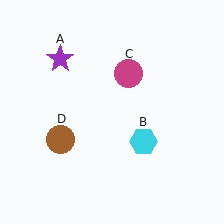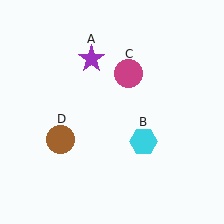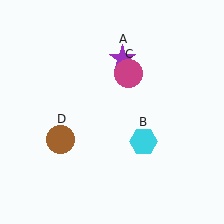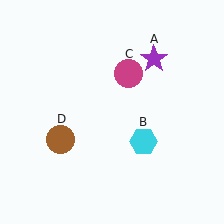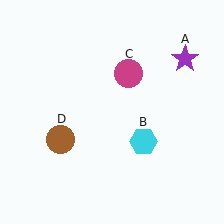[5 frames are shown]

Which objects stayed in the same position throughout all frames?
Cyan hexagon (object B) and magenta circle (object C) and brown circle (object D) remained stationary.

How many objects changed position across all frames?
1 object changed position: purple star (object A).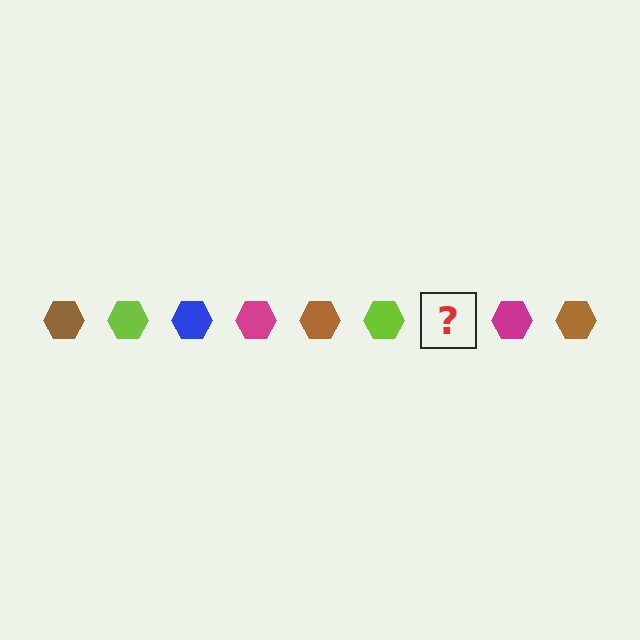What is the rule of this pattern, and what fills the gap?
The rule is that the pattern cycles through brown, lime, blue, magenta hexagons. The gap should be filled with a blue hexagon.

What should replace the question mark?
The question mark should be replaced with a blue hexagon.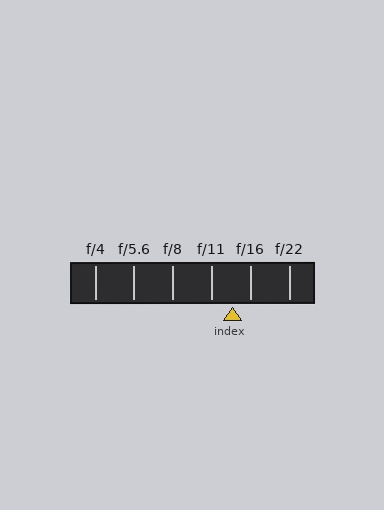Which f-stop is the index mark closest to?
The index mark is closest to f/16.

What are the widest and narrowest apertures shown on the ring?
The widest aperture shown is f/4 and the narrowest is f/22.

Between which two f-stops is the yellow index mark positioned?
The index mark is between f/11 and f/16.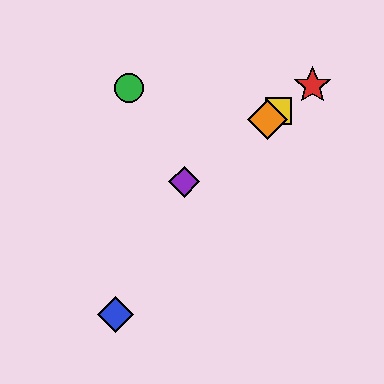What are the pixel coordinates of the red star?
The red star is at (313, 86).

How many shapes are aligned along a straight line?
4 shapes (the red star, the yellow square, the purple diamond, the orange diamond) are aligned along a straight line.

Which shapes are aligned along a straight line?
The red star, the yellow square, the purple diamond, the orange diamond are aligned along a straight line.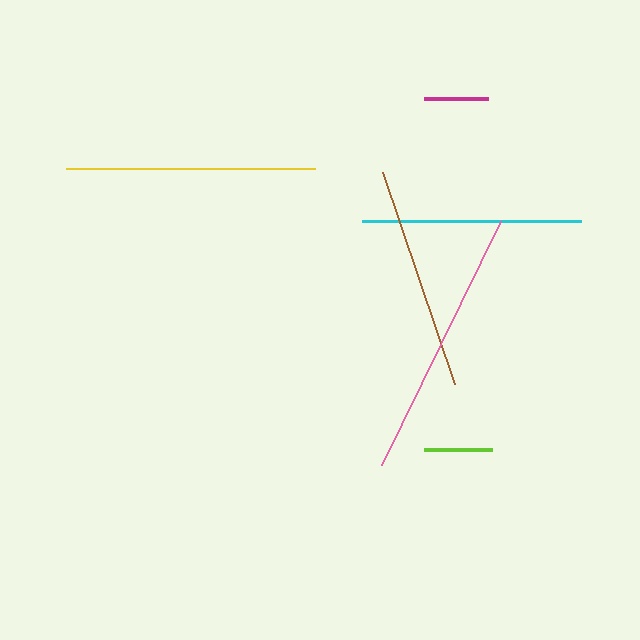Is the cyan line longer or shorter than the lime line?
The cyan line is longer than the lime line.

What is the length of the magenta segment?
The magenta segment is approximately 63 pixels long.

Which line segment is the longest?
The pink line is the longest at approximately 272 pixels.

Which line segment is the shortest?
The magenta line is the shortest at approximately 63 pixels.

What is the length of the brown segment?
The brown segment is approximately 224 pixels long.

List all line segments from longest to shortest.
From longest to shortest: pink, yellow, brown, cyan, lime, magenta.